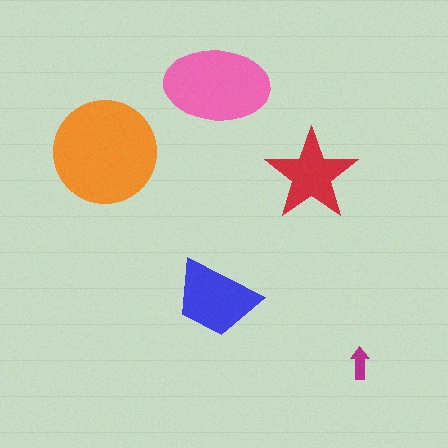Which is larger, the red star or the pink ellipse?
The pink ellipse.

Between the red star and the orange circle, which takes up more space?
The orange circle.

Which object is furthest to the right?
The magenta arrow is rightmost.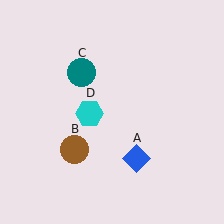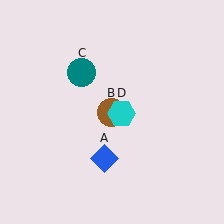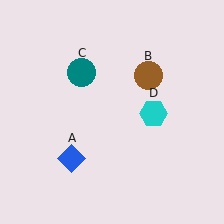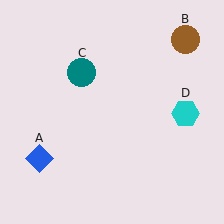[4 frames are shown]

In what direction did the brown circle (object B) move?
The brown circle (object B) moved up and to the right.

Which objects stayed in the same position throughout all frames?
Teal circle (object C) remained stationary.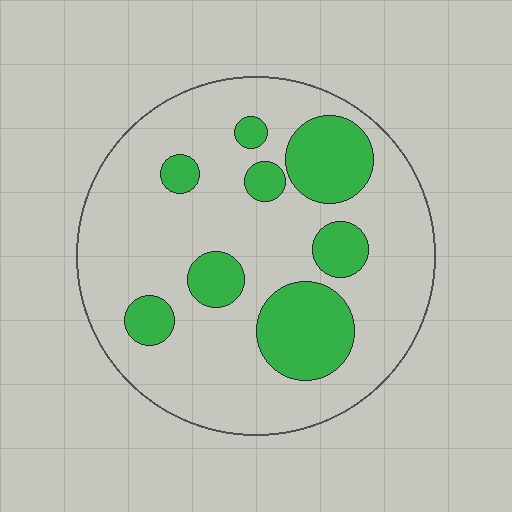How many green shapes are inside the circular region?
8.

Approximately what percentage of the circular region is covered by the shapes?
Approximately 25%.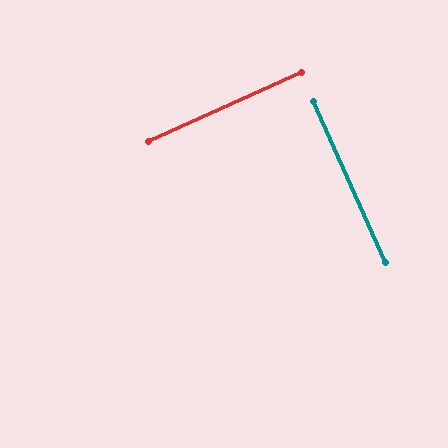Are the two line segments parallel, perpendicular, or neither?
Perpendicular — they meet at approximately 90°.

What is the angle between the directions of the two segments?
Approximately 90 degrees.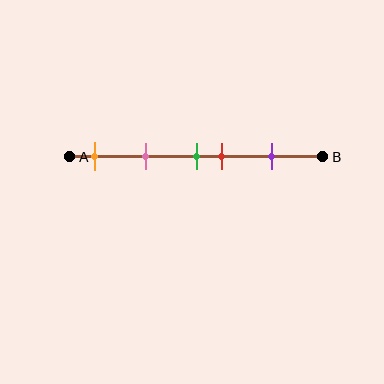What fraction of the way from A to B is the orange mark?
The orange mark is approximately 10% (0.1) of the way from A to B.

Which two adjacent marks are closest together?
The green and red marks are the closest adjacent pair.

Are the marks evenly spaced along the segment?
No, the marks are not evenly spaced.